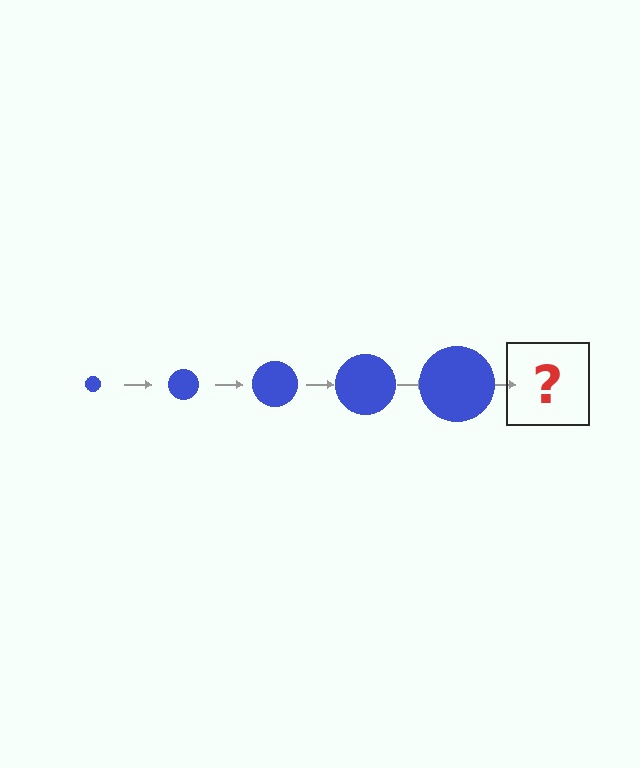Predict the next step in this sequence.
The next step is a blue circle, larger than the previous one.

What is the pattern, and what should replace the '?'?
The pattern is that the circle gets progressively larger each step. The '?' should be a blue circle, larger than the previous one.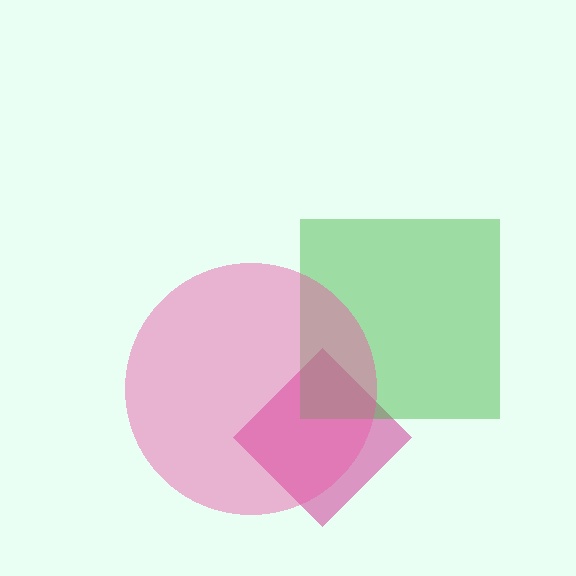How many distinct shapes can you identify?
There are 3 distinct shapes: a magenta diamond, a green square, a pink circle.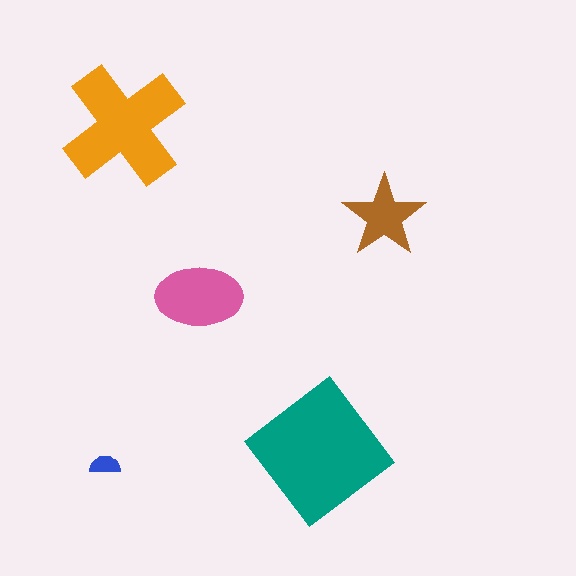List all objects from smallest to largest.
The blue semicircle, the brown star, the pink ellipse, the orange cross, the teal diamond.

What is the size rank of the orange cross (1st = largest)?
2nd.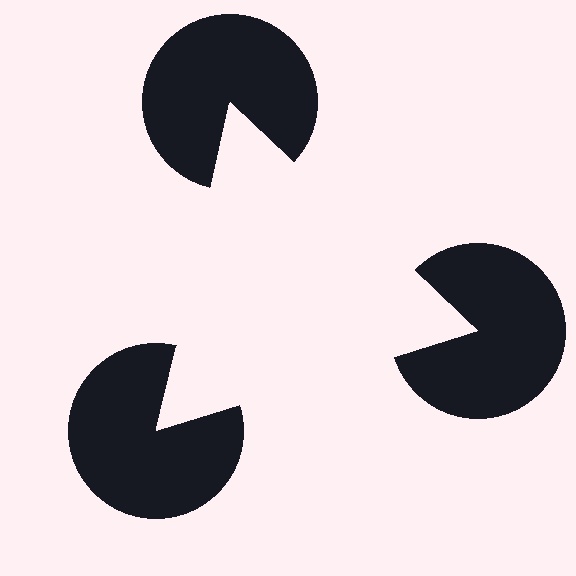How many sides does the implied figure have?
3 sides.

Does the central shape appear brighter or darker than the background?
It typically appears slightly brighter than the background, even though no actual brightness change is drawn.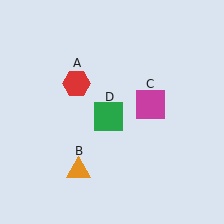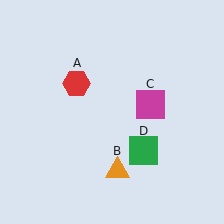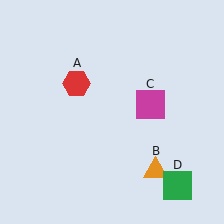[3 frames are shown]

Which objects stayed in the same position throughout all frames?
Red hexagon (object A) and magenta square (object C) remained stationary.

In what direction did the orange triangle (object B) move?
The orange triangle (object B) moved right.